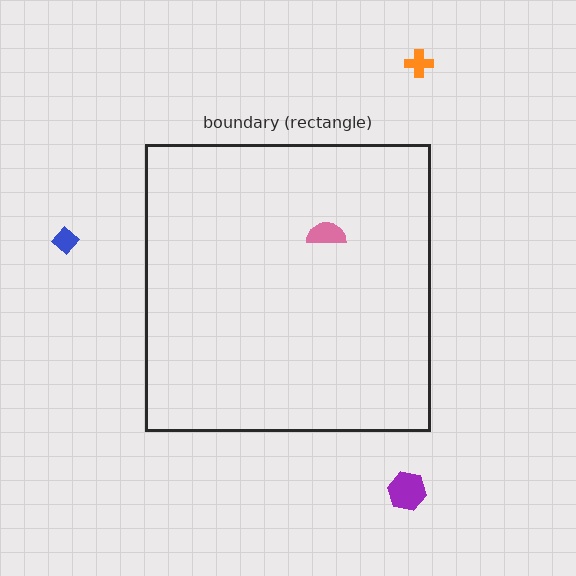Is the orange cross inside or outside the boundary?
Outside.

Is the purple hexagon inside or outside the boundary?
Outside.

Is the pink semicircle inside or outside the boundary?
Inside.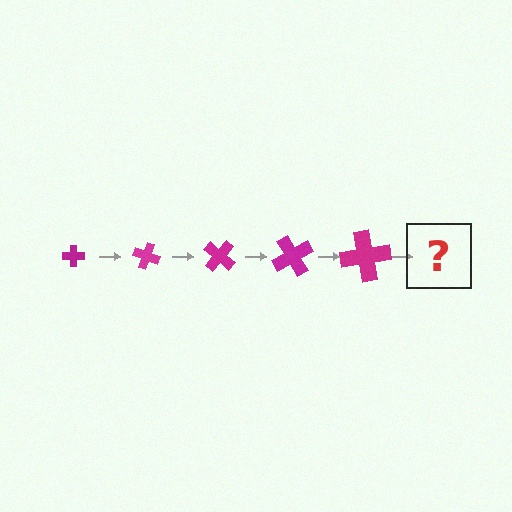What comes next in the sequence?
The next element should be a cross, larger than the previous one and rotated 100 degrees from the start.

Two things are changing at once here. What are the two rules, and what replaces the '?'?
The two rules are that the cross grows larger each step and it rotates 20 degrees each step. The '?' should be a cross, larger than the previous one and rotated 100 degrees from the start.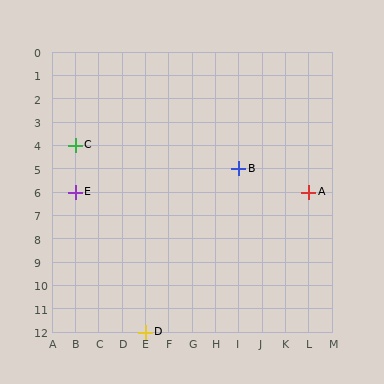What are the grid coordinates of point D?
Point D is at grid coordinates (E, 12).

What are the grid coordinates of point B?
Point B is at grid coordinates (I, 5).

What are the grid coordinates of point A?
Point A is at grid coordinates (L, 6).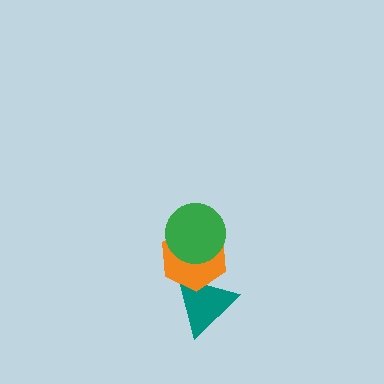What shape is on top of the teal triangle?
The orange hexagon is on top of the teal triangle.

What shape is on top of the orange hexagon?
The green circle is on top of the orange hexagon.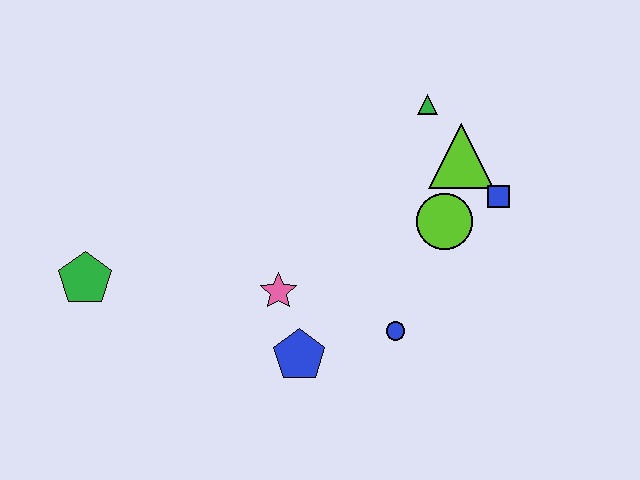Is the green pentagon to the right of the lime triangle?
No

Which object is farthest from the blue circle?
The green pentagon is farthest from the blue circle.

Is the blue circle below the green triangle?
Yes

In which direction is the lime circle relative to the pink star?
The lime circle is to the right of the pink star.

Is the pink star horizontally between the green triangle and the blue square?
No